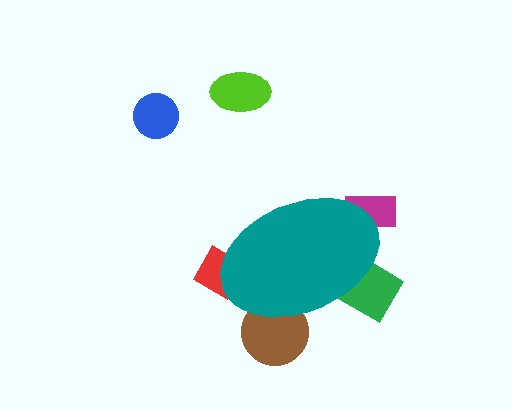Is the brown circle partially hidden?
Yes, the brown circle is partially hidden behind the teal ellipse.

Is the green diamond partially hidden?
Yes, the green diamond is partially hidden behind the teal ellipse.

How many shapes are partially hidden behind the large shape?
4 shapes are partially hidden.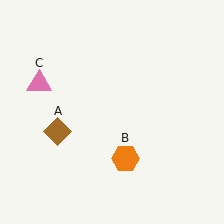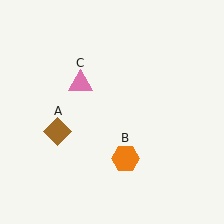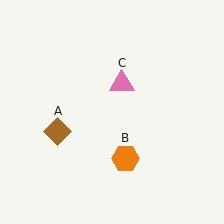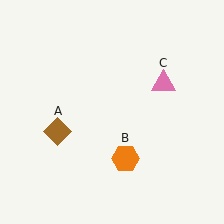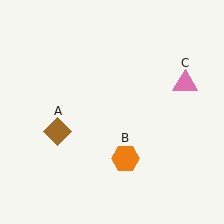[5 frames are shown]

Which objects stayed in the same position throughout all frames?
Brown diamond (object A) and orange hexagon (object B) remained stationary.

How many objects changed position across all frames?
1 object changed position: pink triangle (object C).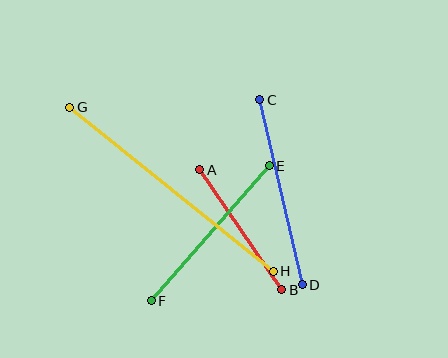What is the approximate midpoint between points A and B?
The midpoint is at approximately (241, 230) pixels.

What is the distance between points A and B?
The distance is approximately 145 pixels.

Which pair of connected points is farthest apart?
Points G and H are farthest apart.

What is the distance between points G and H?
The distance is approximately 261 pixels.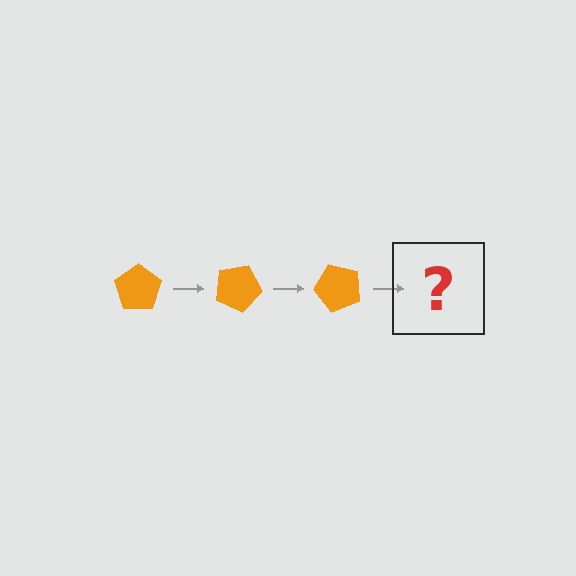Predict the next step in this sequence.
The next step is an orange pentagon rotated 75 degrees.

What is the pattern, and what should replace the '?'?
The pattern is that the pentagon rotates 25 degrees each step. The '?' should be an orange pentagon rotated 75 degrees.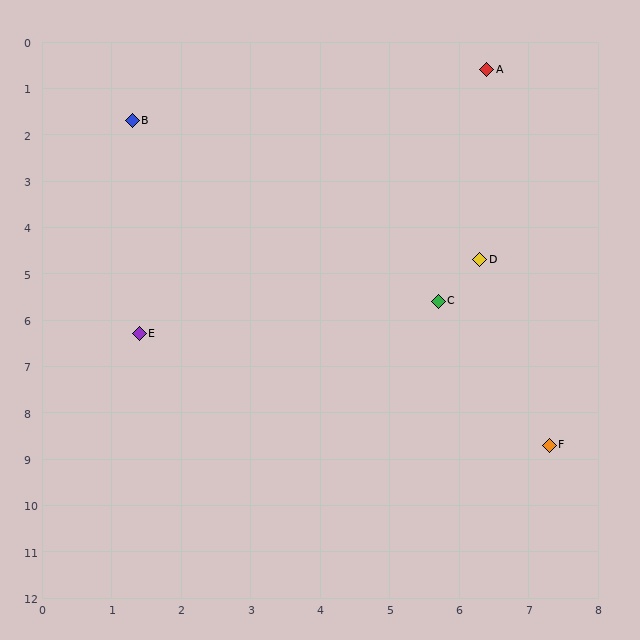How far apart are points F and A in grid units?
Points F and A are about 8.1 grid units apart.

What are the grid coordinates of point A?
Point A is at approximately (6.4, 0.6).